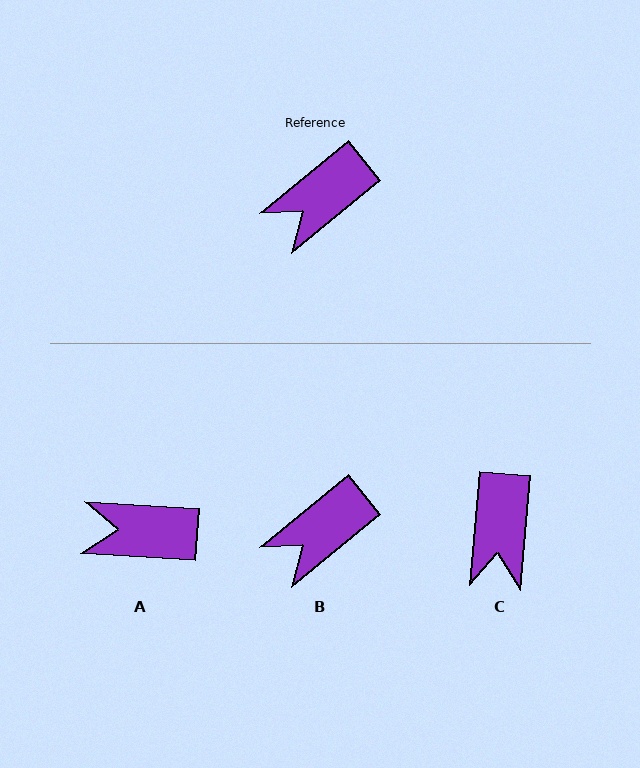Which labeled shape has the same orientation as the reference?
B.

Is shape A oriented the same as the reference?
No, it is off by about 43 degrees.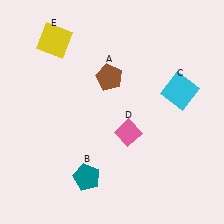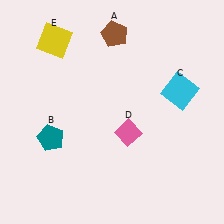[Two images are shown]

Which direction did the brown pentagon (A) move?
The brown pentagon (A) moved up.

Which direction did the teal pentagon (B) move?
The teal pentagon (B) moved up.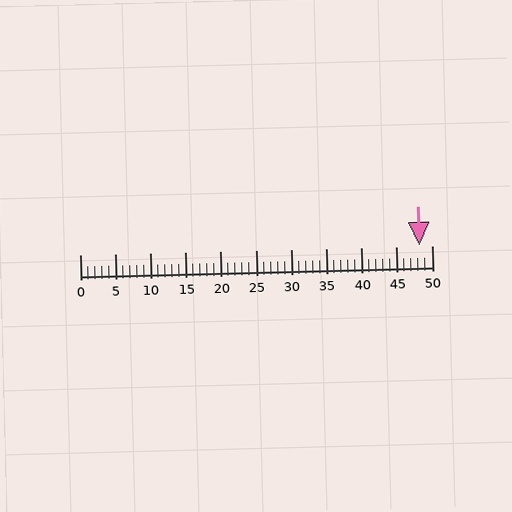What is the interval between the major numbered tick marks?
The major tick marks are spaced 5 units apart.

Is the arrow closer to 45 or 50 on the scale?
The arrow is closer to 50.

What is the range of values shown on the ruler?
The ruler shows values from 0 to 50.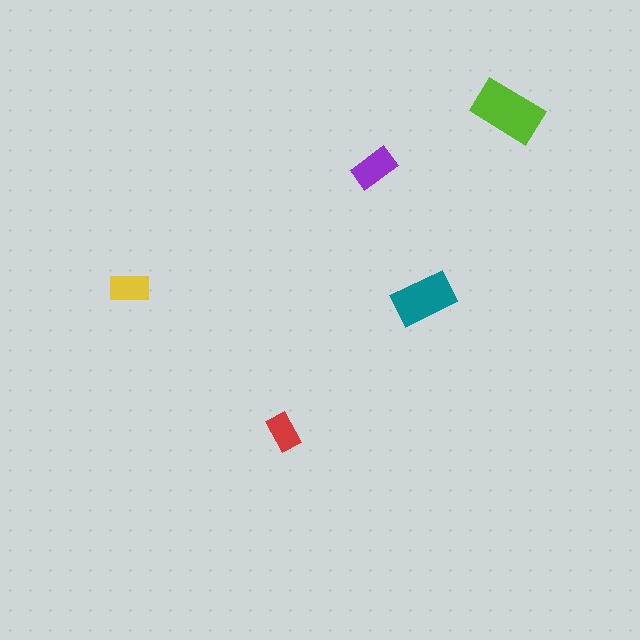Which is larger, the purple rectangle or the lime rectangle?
The lime one.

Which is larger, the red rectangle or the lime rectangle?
The lime one.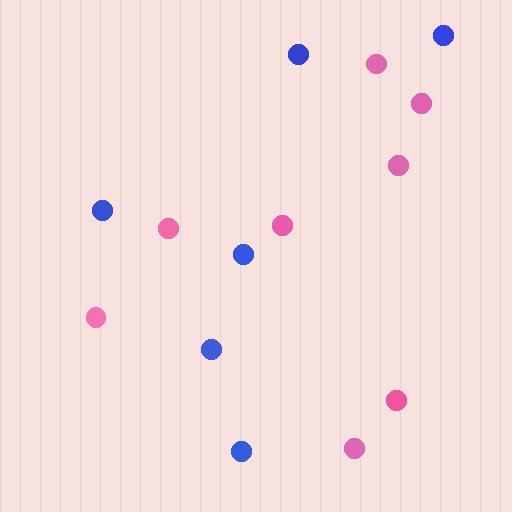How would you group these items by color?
There are 2 groups: one group of pink circles (8) and one group of blue circles (6).